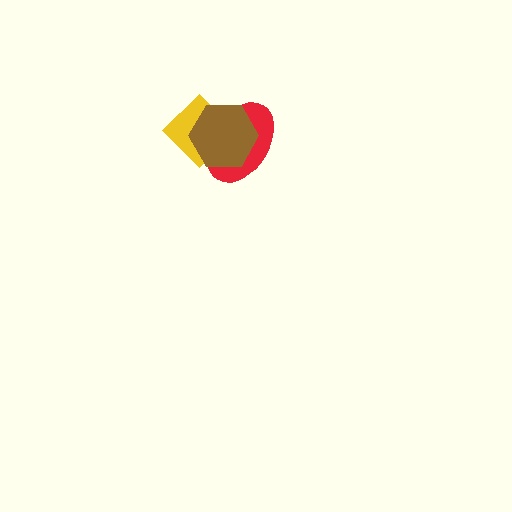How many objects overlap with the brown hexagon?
2 objects overlap with the brown hexagon.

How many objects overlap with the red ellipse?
2 objects overlap with the red ellipse.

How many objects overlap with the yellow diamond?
2 objects overlap with the yellow diamond.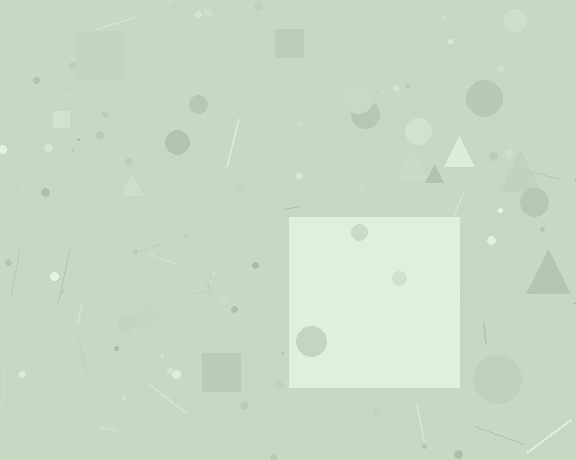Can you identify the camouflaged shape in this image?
The camouflaged shape is a square.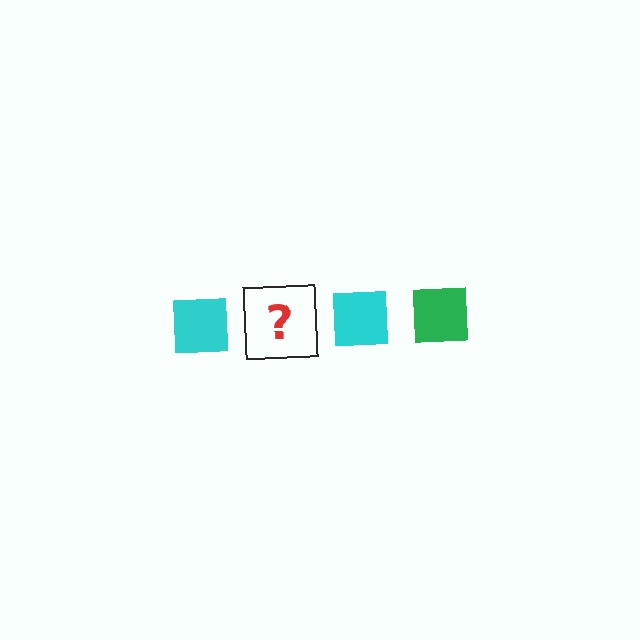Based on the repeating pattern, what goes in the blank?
The blank should be a green square.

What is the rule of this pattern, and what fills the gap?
The rule is that the pattern cycles through cyan, green squares. The gap should be filled with a green square.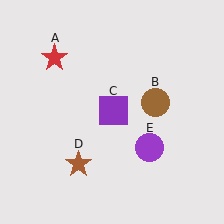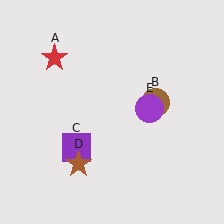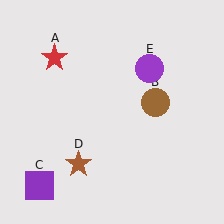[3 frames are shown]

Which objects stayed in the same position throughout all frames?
Red star (object A) and brown circle (object B) and brown star (object D) remained stationary.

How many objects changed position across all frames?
2 objects changed position: purple square (object C), purple circle (object E).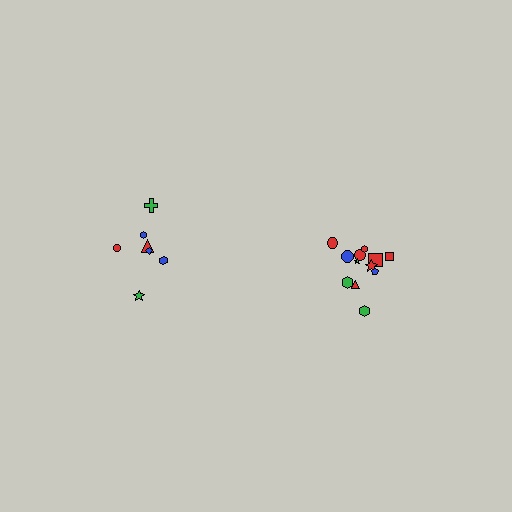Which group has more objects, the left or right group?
The right group.